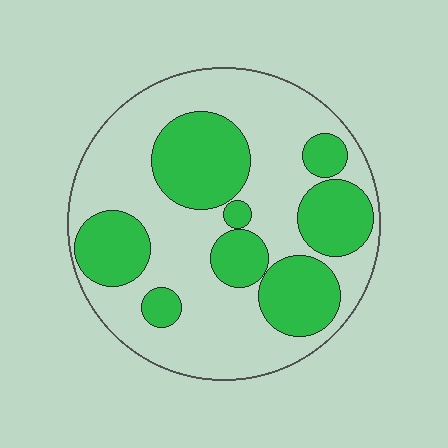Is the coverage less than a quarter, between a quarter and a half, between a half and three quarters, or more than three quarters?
Between a quarter and a half.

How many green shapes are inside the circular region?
8.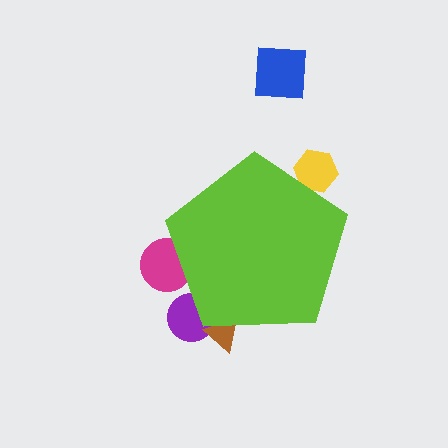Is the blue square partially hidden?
No, the blue square is fully visible.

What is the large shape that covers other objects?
A lime pentagon.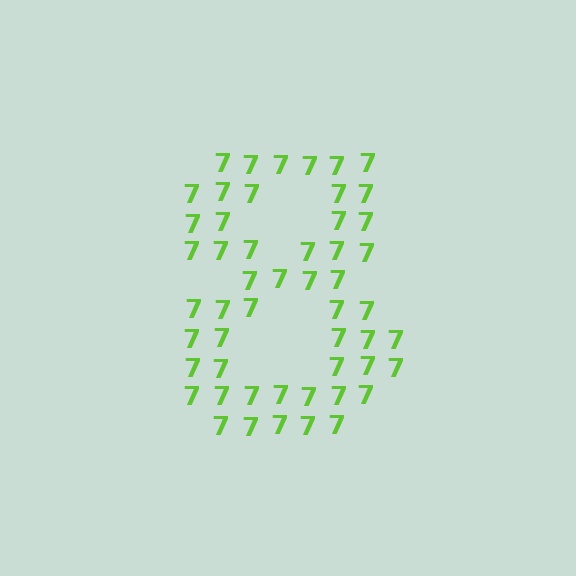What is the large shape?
The large shape is the digit 8.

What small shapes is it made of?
It is made of small digit 7's.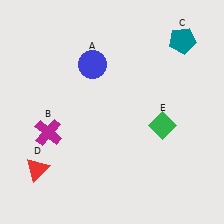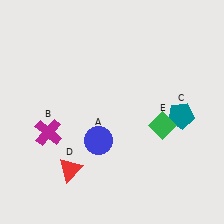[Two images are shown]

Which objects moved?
The objects that moved are: the blue circle (A), the teal pentagon (C), the red triangle (D).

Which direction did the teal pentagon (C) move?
The teal pentagon (C) moved down.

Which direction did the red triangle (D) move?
The red triangle (D) moved right.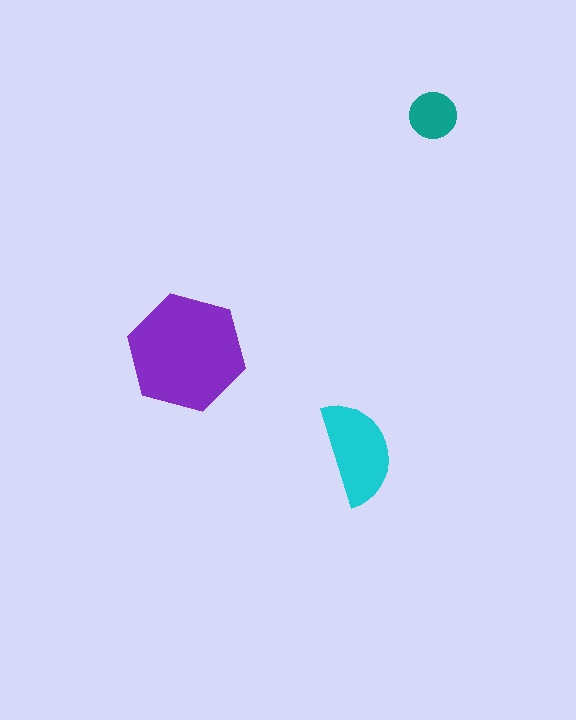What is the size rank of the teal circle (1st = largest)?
3rd.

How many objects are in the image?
There are 3 objects in the image.